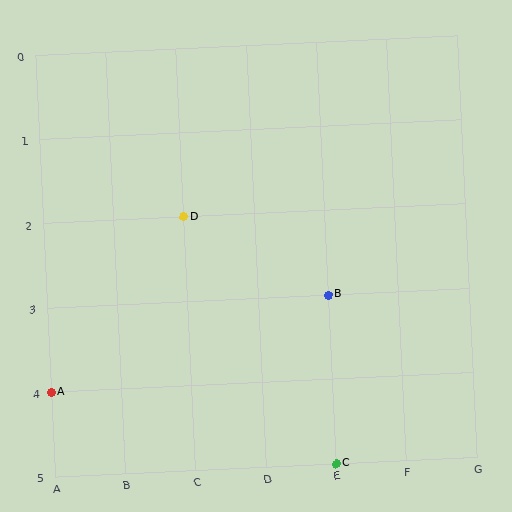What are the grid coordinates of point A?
Point A is at grid coordinates (A, 4).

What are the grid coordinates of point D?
Point D is at grid coordinates (C, 2).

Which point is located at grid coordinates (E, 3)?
Point B is at (E, 3).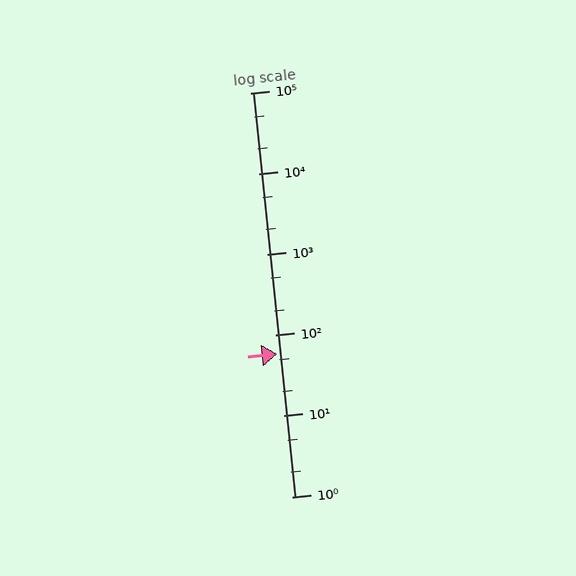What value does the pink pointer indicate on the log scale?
The pointer indicates approximately 58.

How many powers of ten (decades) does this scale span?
The scale spans 5 decades, from 1 to 100000.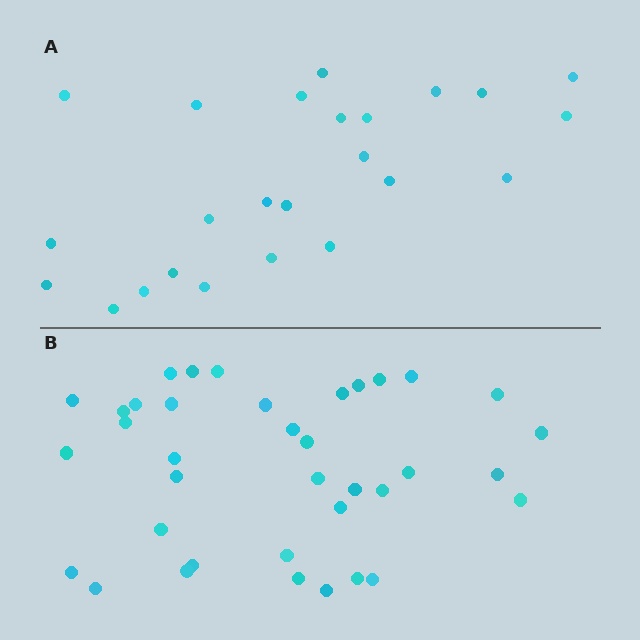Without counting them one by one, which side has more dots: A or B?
Region B (the bottom region) has more dots.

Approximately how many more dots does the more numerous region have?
Region B has approximately 15 more dots than region A.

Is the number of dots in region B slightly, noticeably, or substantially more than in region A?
Region B has substantially more. The ratio is roughly 1.5 to 1.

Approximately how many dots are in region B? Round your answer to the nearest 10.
About 40 dots. (The exact count is 37, which rounds to 40.)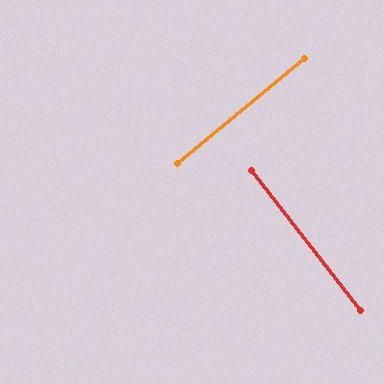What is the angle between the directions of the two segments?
Approximately 89 degrees.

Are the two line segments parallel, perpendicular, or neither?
Perpendicular — they meet at approximately 89°.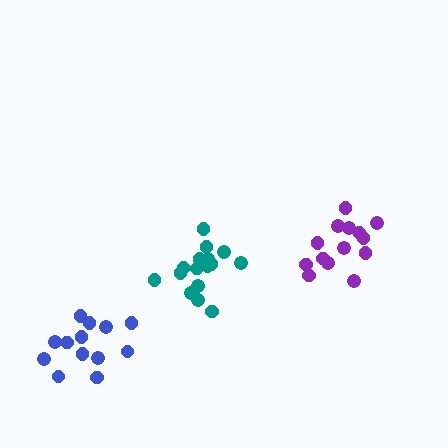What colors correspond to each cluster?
The clusters are colored: teal, purple, blue.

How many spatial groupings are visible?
There are 3 spatial groupings.